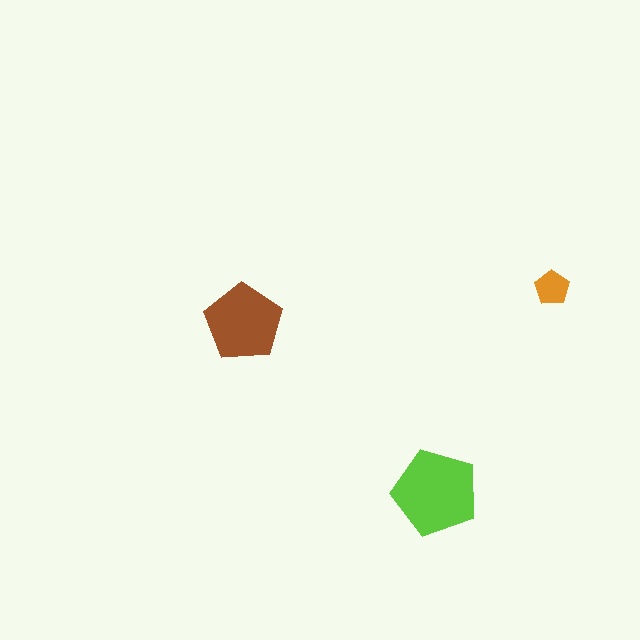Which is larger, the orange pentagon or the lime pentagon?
The lime one.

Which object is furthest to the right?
The orange pentagon is rightmost.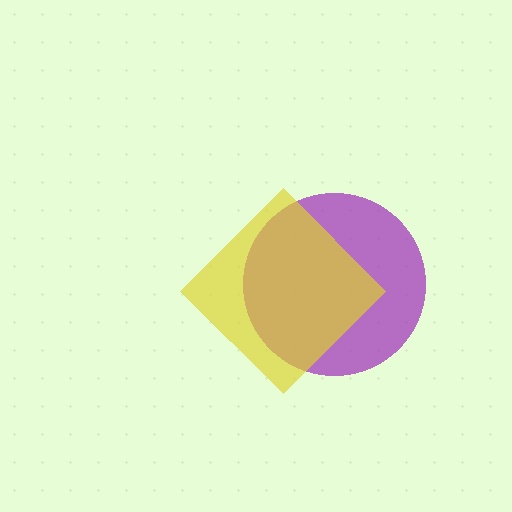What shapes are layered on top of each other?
The layered shapes are: a purple circle, a yellow diamond.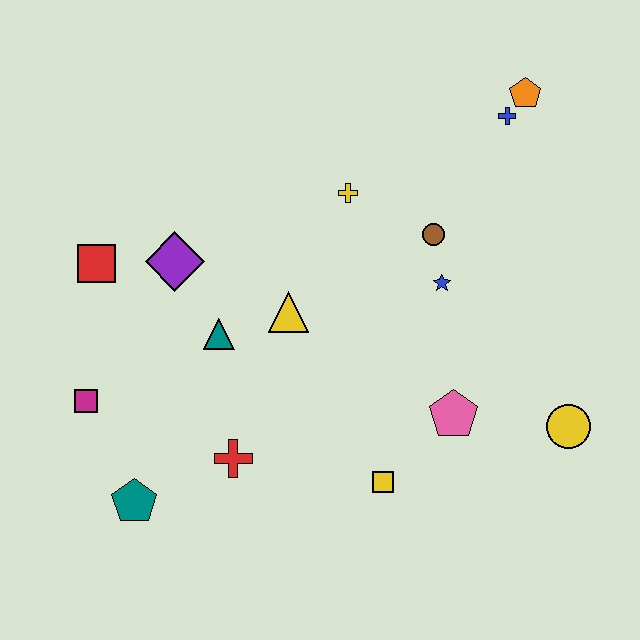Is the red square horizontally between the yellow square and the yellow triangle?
No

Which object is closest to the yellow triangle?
The teal triangle is closest to the yellow triangle.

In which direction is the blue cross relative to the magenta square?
The blue cross is to the right of the magenta square.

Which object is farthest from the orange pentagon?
The teal pentagon is farthest from the orange pentagon.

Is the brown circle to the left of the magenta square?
No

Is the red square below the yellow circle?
No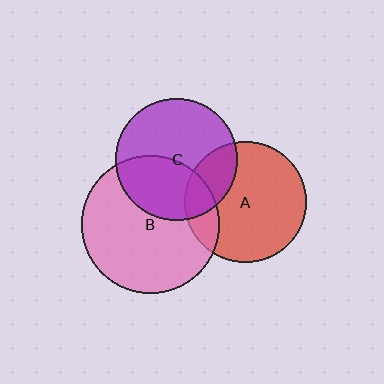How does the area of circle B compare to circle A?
Approximately 1.3 times.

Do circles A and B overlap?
Yes.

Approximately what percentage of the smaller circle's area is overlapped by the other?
Approximately 15%.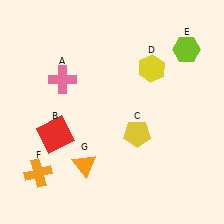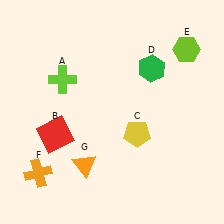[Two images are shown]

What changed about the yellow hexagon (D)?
In Image 1, D is yellow. In Image 2, it changed to green.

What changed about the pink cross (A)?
In Image 1, A is pink. In Image 2, it changed to lime.